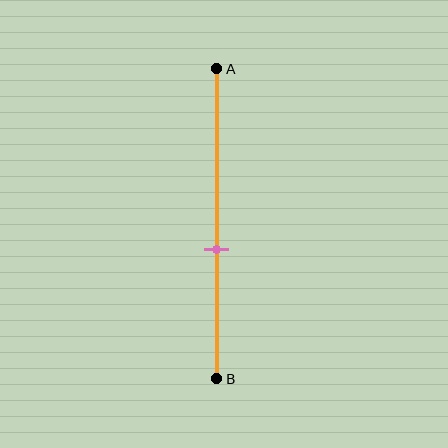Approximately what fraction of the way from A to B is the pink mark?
The pink mark is approximately 60% of the way from A to B.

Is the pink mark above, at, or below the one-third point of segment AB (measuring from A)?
The pink mark is below the one-third point of segment AB.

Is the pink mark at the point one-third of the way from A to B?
No, the mark is at about 60% from A, not at the 33% one-third point.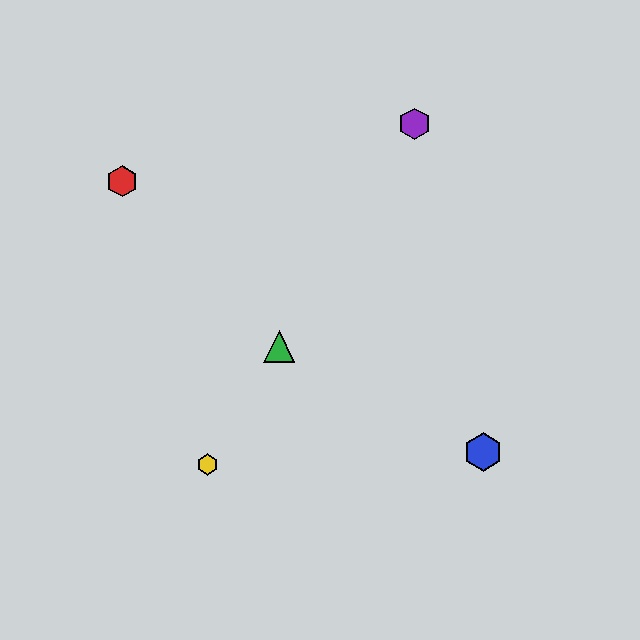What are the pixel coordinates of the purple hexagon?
The purple hexagon is at (414, 124).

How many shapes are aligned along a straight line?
3 shapes (the green triangle, the yellow hexagon, the purple hexagon) are aligned along a straight line.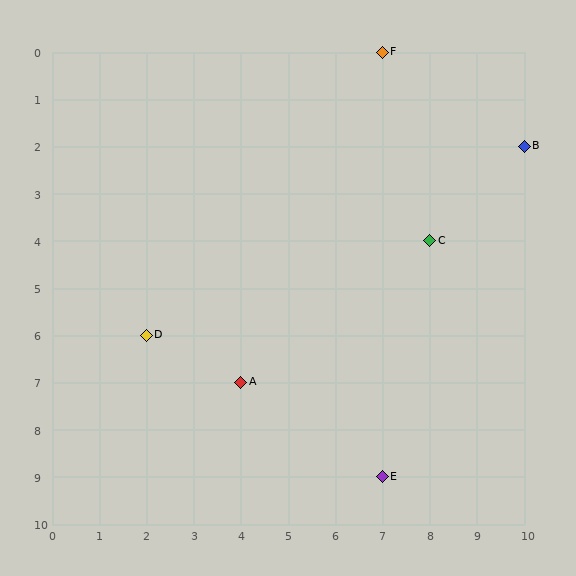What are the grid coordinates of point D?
Point D is at grid coordinates (2, 6).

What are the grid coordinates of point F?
Point F is at grid coordinates (7, 0).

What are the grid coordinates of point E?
Point E is at grid coordinates (7, 9).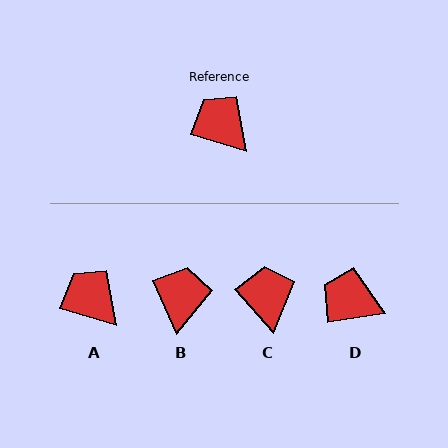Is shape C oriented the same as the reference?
No, it is off by about 32 degrees.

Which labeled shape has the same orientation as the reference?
A.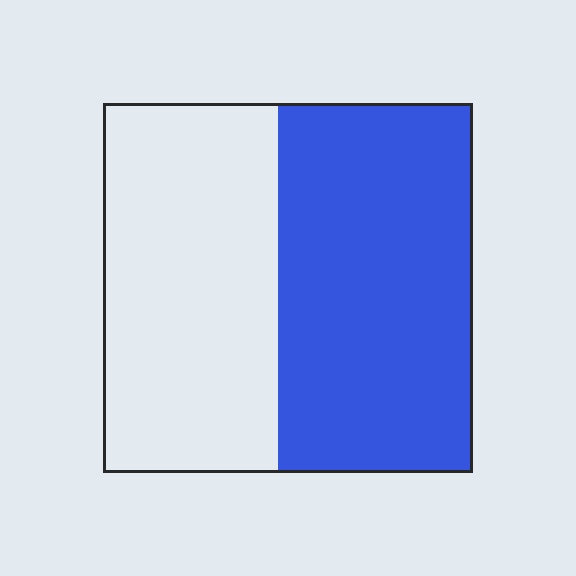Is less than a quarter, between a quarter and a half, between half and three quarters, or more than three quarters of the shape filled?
Between half and three quarters.